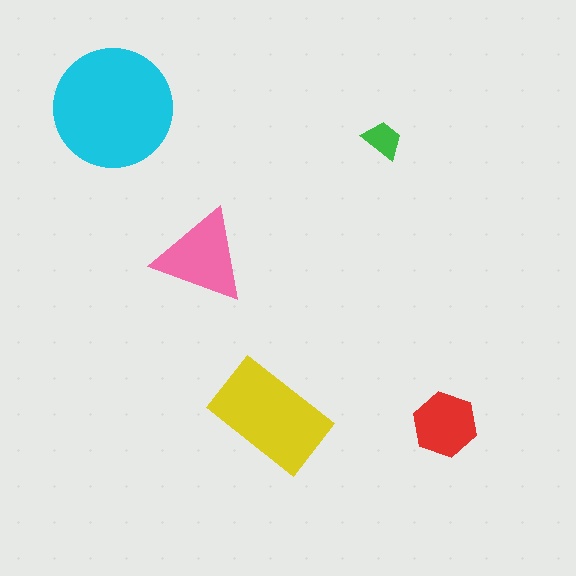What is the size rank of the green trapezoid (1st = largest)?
5th.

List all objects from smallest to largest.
The green trapezoid, the red hexagon, the pink triangle, the yellow rectangle, the cyan circle.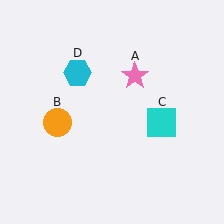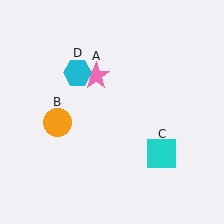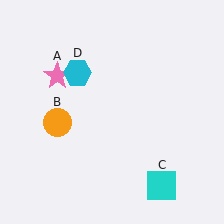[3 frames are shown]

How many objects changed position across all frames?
2 objects changed position: pink star (object A), cyan square (object C).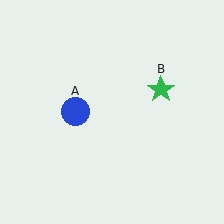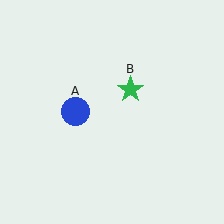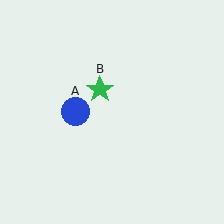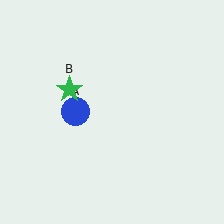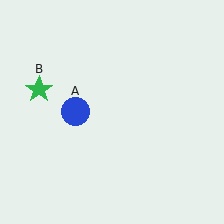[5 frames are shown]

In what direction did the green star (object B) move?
The green star (object B) moved left.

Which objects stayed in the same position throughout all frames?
Blue circle (object A) remained stationary.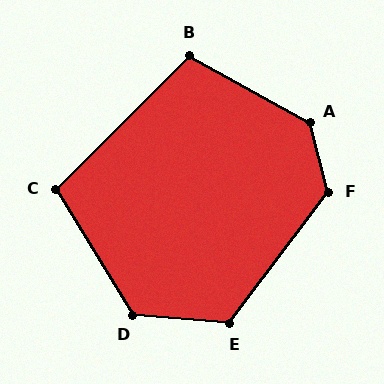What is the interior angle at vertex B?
Approximately 106 degrees (obtuse).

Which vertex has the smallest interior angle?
C, at approximately 103 degrees.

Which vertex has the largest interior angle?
A, at approximately 134 degrees.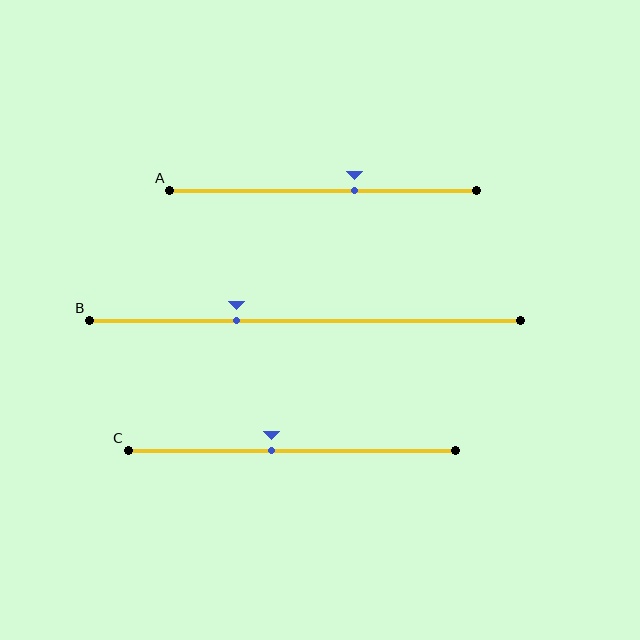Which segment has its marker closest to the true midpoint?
Segment C has its marker closest to the true midpoint.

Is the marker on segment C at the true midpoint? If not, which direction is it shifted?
No, the marker on segment C is shifted to the left by about 6% of the segment length.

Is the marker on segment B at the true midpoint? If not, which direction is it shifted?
No, the marker on segment B is shifted to the left by about 16% of the segment length.